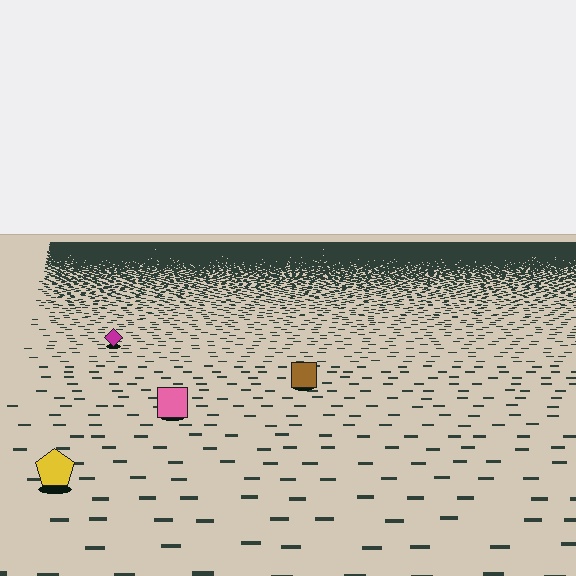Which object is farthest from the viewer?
The magenta diamond is farthest from the viewer. It appears smaller and the ground texture around it is denser.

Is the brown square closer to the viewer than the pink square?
No. The pink square is closer — you can tell from the texture gradient: the ground texture is coarser near it.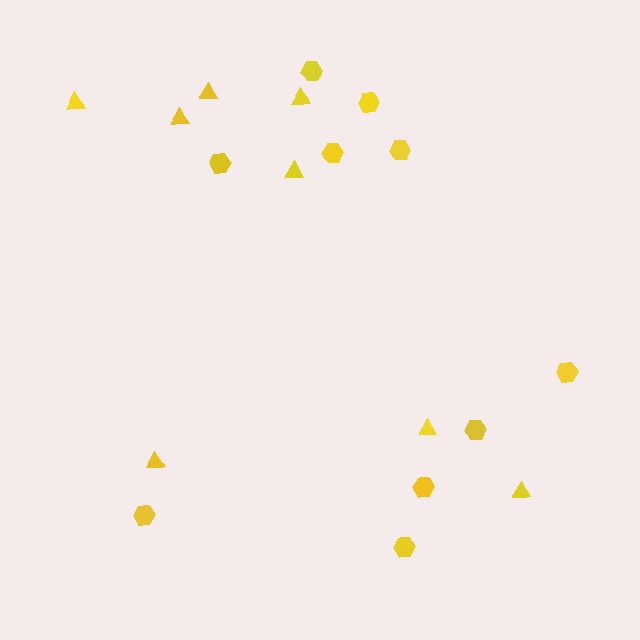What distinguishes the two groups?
There are 2 groups: one group of hexagons (10) and one group of triangles (8).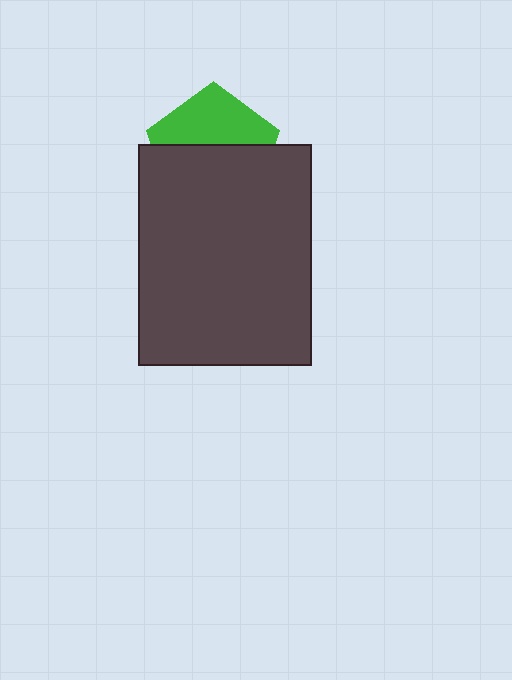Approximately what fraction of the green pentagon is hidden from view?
Roughly 58% of the green pentagon is hidden behind the dark gray rectangle.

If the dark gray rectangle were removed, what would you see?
You would see the complete green pentagon.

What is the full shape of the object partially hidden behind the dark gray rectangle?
The partially hidden object is a green pentagon.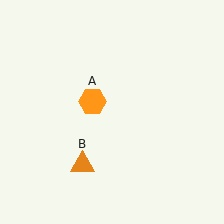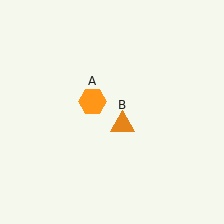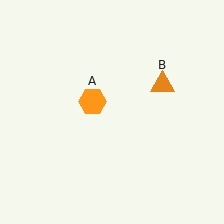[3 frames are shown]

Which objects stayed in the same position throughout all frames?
Orange hexagon (object A) remained stationary.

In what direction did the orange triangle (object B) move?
The orange triangle (object B) moved up and to the right.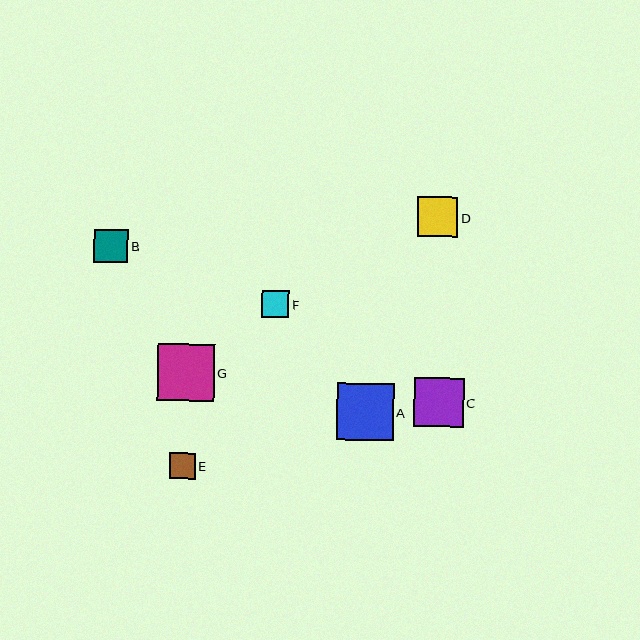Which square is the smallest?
Square E is the smallest with a size of approximately 26 pixels.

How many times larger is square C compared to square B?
Square C is approximately 1.5 times the size of square B.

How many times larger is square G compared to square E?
Square G is approximately 2.2 times the size of square E.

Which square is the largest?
Square A is the largest with a size of approximately 57 pixels.